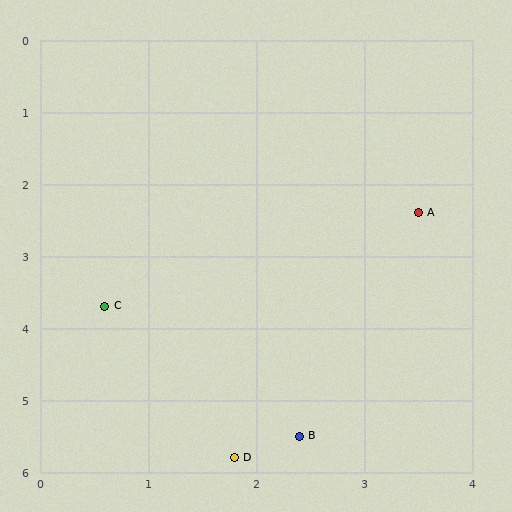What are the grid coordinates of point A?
Point A is at approximately (3.5, 2.4).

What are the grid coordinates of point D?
Point D is at approximately (1.8, 5.8).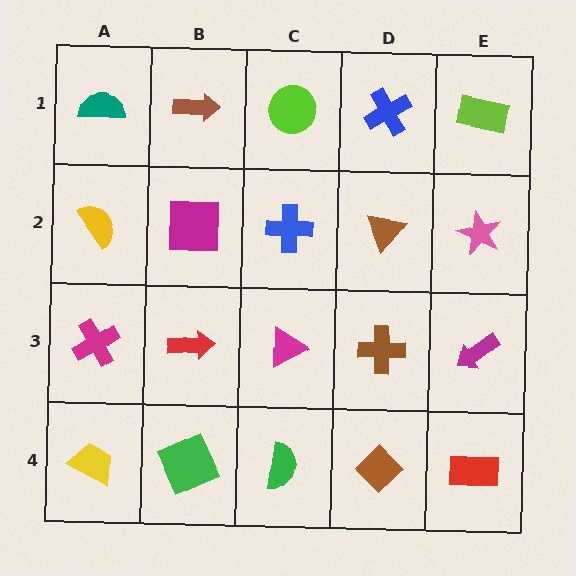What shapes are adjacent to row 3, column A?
A yellow semicircle (row 2, column A), a yellow trapezoid (row 4, column A), a red arrow (row 3, column B).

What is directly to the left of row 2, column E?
A brown triangle.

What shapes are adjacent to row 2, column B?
A brown arrow (row 1, column B), a red arrow (row 3, column B), a yellow semicircle (row 2, column A), a blue cross (row 2, column C).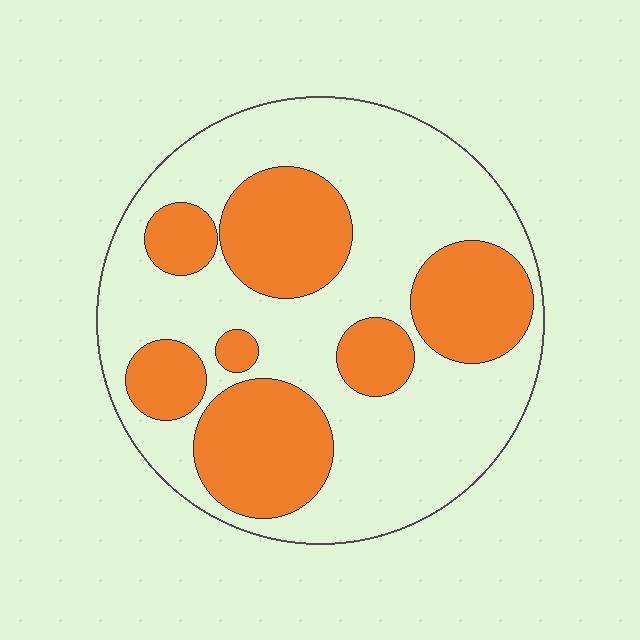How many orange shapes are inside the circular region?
7.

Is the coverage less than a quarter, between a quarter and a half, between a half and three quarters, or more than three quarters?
Between a quarter and a half.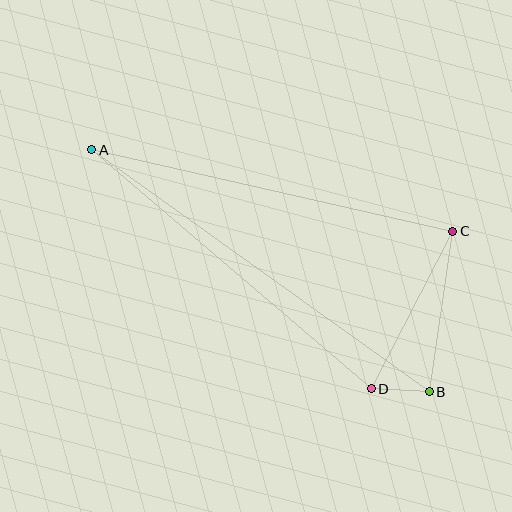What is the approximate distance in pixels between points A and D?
The distance between A and D is approximately 367 pixels.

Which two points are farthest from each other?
Points A and B are farthest from each other.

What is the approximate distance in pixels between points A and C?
The distance between A and C is approximately 370 pixels.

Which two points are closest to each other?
Points B and D are closest to each other.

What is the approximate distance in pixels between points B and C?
The distance between B and C is approximately 162 pixels.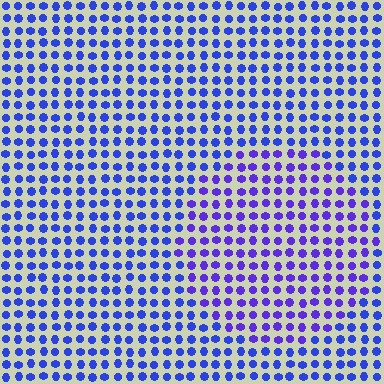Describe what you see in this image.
The image is filled with small blue elements in a uniform arrangement. A circle-shaped region is visible where the elements are tinted to a slightly different hue, forming a subtle color boundary.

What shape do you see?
I see a circle.